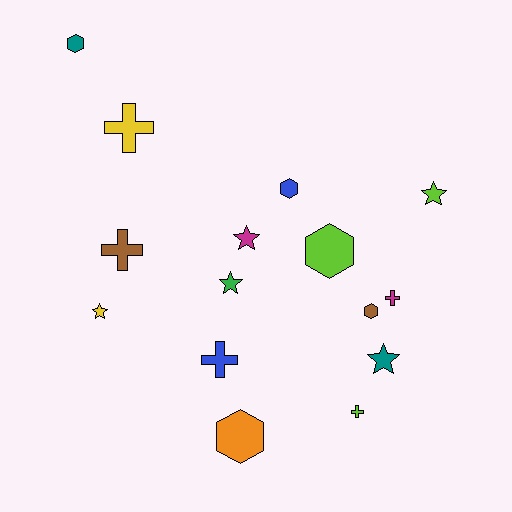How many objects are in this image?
There are 15 objects.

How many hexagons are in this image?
There are 5 hexagons.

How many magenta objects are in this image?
There are 2 magenta objects.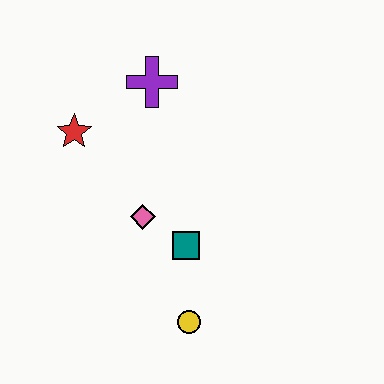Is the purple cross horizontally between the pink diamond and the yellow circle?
Yes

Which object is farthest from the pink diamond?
The purple cross is farthest from the pink diamond.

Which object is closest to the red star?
The purple cross is closest to the red star.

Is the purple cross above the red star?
Yes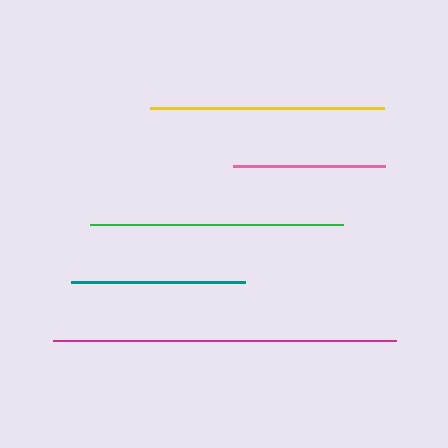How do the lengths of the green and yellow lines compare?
The green and yellow lines are approximately the same length.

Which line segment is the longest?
The magenta line is the longest at approximately 343 pixels.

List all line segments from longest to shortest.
From longest to shortest: magenta, green, yellow, teal, pink.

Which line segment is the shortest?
The pink line is the shortest at approximately 152 pixels.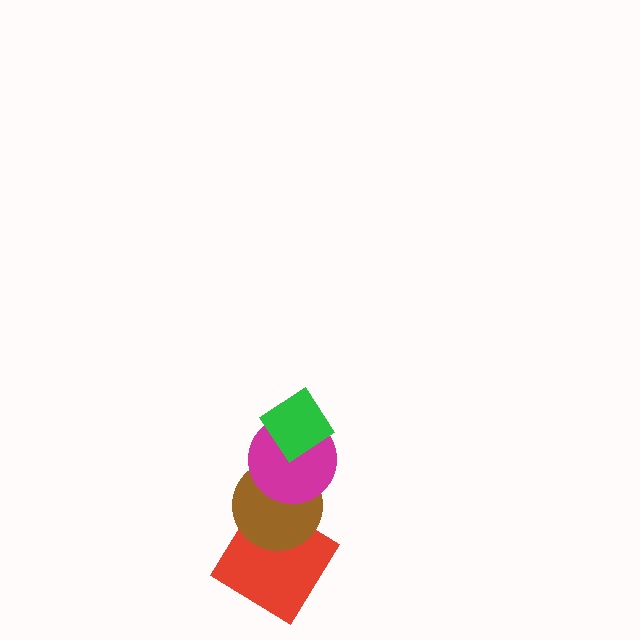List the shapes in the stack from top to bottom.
From top to bottom: the green diamond, the magenta circle, the brown circle, the red diamond.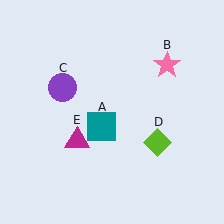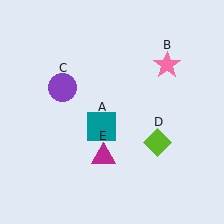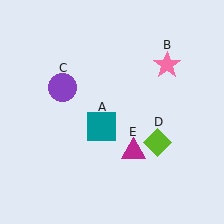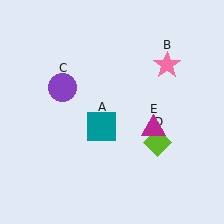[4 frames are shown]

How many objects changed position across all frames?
1 object changed position: magenta triangle (object E).